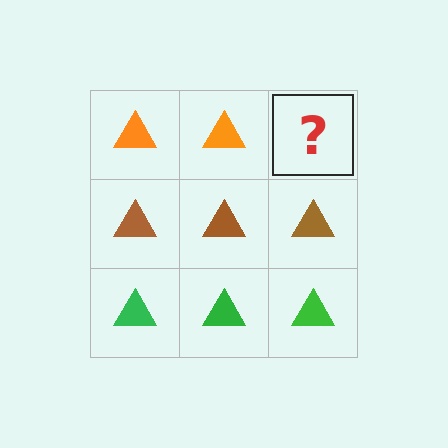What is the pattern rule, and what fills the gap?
The rule is that each row has a consistent color. The gap should be filled with an orange triangle.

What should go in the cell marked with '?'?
The missing cell should contain an orange triangle.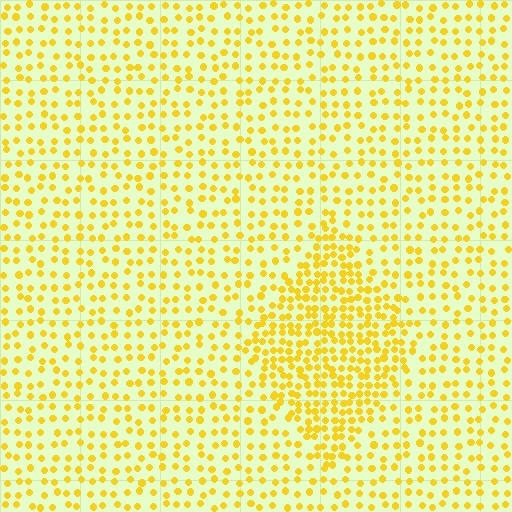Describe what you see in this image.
The image contains small yellow elements arranged at two different densities. A diamond-shaped region is visible where the elements are more densely packed than the surrounding area.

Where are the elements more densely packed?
The elements are more densely packed inside the diamond boundary.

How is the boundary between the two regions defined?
The boundary is defined by a change in element density (approximately 2.0x ratio). All elements are the same color, size, and shape.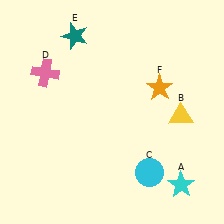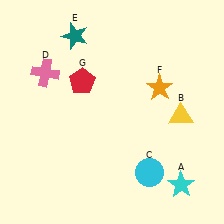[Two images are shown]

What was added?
A red pentagon (G) was added in Image 2.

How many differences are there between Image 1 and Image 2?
There is 1 difference between the two images.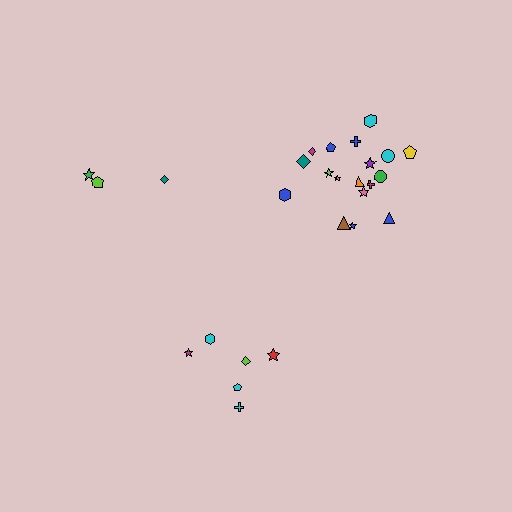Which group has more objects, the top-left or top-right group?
The top-right group.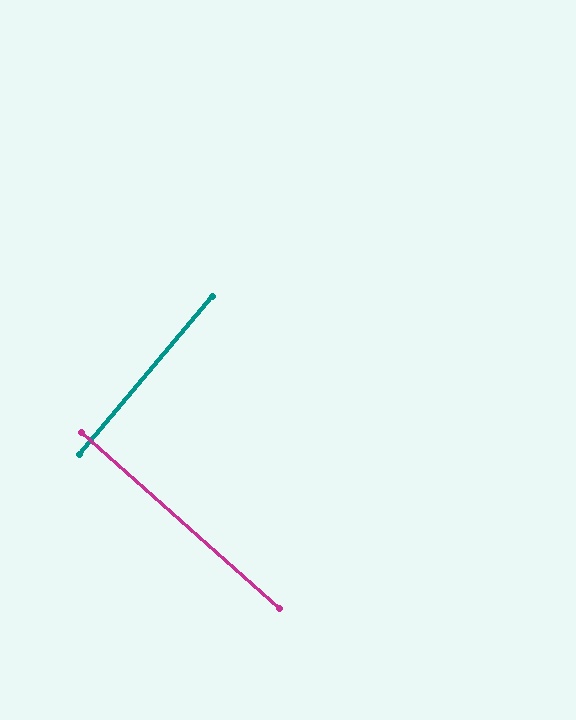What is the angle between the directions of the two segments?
Approximately 89 degrees.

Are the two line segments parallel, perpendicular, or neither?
Perpendicular — they meet at approximately 89°.